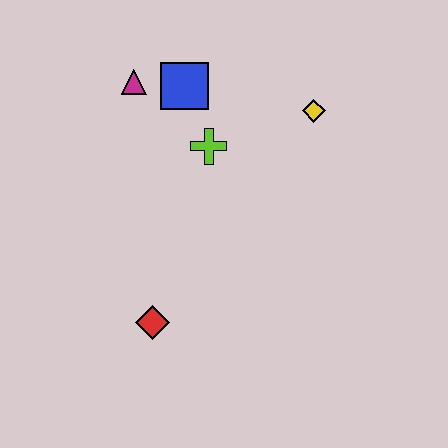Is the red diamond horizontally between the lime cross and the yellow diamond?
No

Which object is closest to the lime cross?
The blue square is closest to the lime cross.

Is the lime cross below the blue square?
Yes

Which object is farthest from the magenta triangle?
The red diamond is farthest from the magenta triangle.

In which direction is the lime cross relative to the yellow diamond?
The lime cross is to the left of the yellow diamond.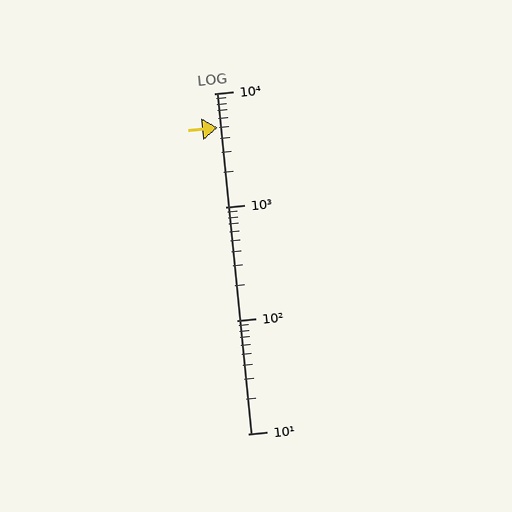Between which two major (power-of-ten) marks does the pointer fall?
The pointer is between 1000 and 10000.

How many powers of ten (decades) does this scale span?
The scale spans 3 decades, from 10 to 10000.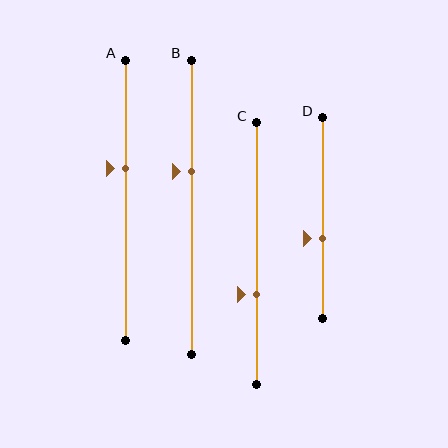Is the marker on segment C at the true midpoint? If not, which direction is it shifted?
No, the marker on segment C is shifted downward by about 15% of the segment length.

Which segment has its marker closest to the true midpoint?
Segment D has its marker closest to the true midpoint.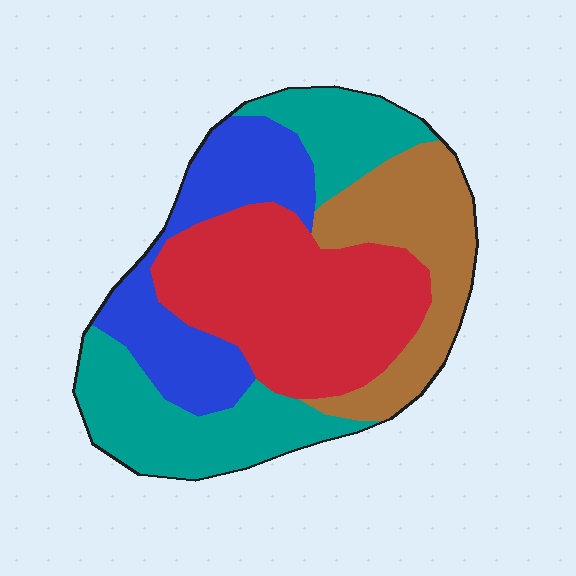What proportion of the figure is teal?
Teal covers about 30% of the figure.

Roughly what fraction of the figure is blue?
Blue takes up about one fifth (1/5) of the figure.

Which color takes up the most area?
Red, at roughly 30%.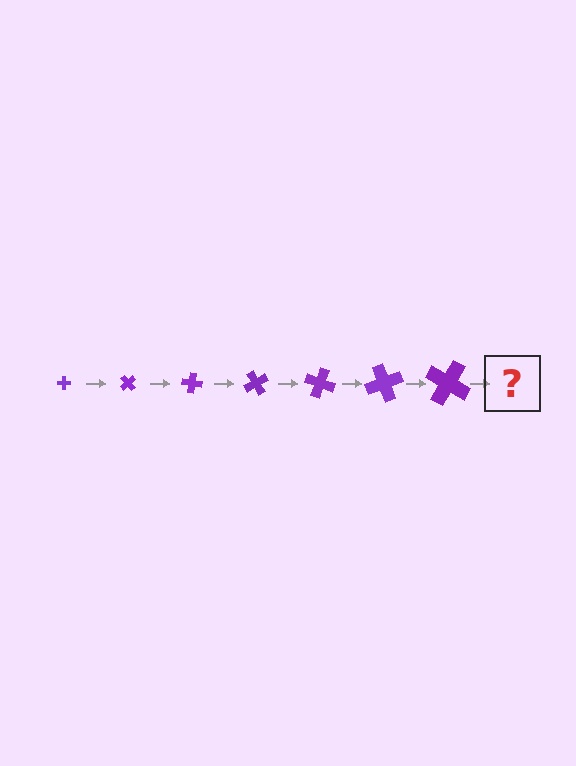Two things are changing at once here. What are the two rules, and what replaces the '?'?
The two rules are that the cross grows larger each step and it rotates 50 degrees each step. The '?' should be a cross, larger than the previous one and rotated 350 degrees from the start.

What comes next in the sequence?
The next element should be a cross, larger than the previous one and rotated 350 degrees from the start.